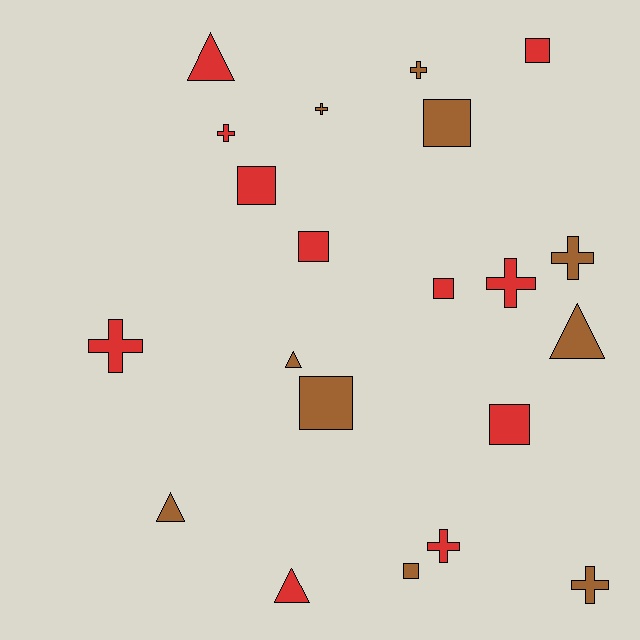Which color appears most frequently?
Red, with 11 objects.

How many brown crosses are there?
There are 4 brown crosses.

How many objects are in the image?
There are 21 objects.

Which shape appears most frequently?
Square, with 8 objects.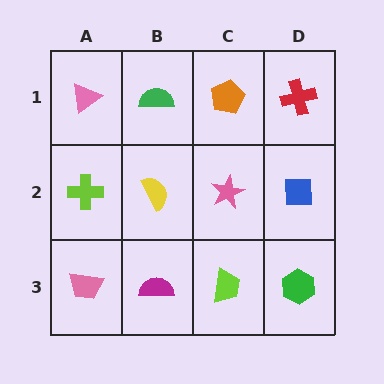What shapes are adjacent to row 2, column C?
An orange pentagon (row 1, column C), a lime trapezoid (row 3, column C), a yellow semicircle (row 2, column B), a blue square (row 2, column D).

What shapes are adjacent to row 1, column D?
A blue square (row 2, column D), an orange pentagon (row 1, column C).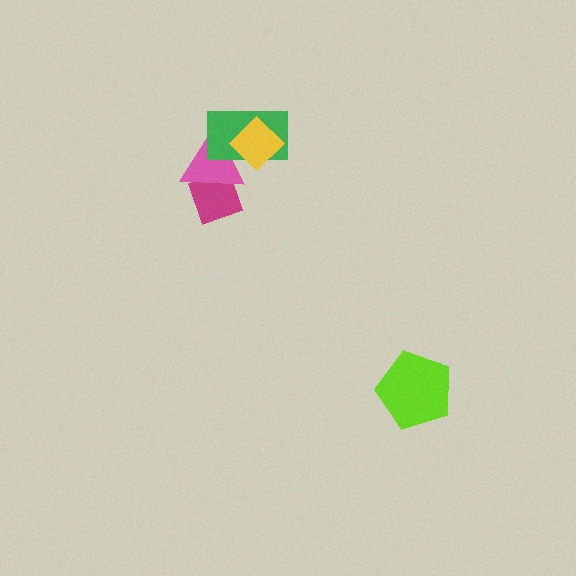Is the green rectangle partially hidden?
Yes, it is partially covered by another shape.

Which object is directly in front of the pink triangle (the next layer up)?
The green rectangle is directly in front of the pink triangle.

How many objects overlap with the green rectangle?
2 objects overlap with the green rectangle.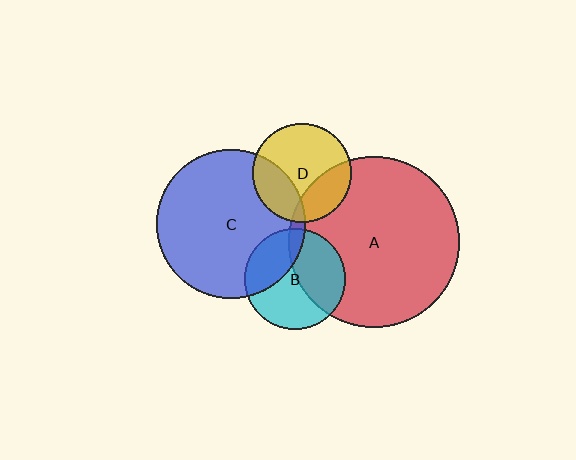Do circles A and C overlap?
Yes.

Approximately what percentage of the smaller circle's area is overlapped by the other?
Approximately 5%.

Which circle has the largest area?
Circle A (red).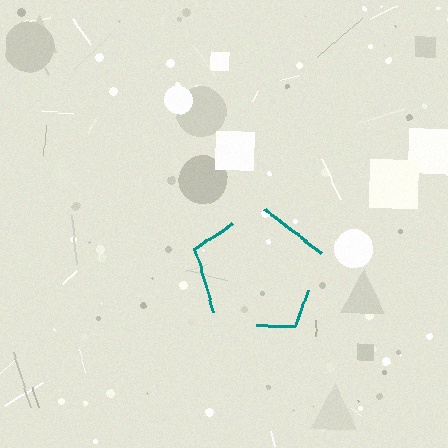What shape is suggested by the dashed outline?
The dashed outline suggests a pentagon.